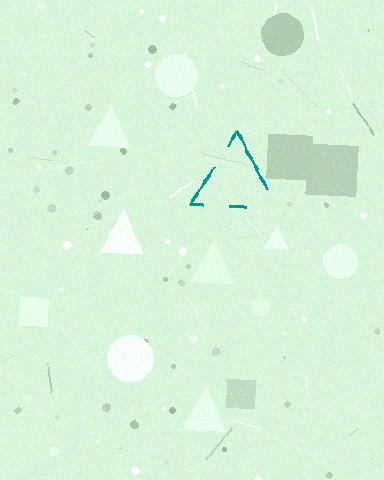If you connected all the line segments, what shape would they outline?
They would outline a triangle.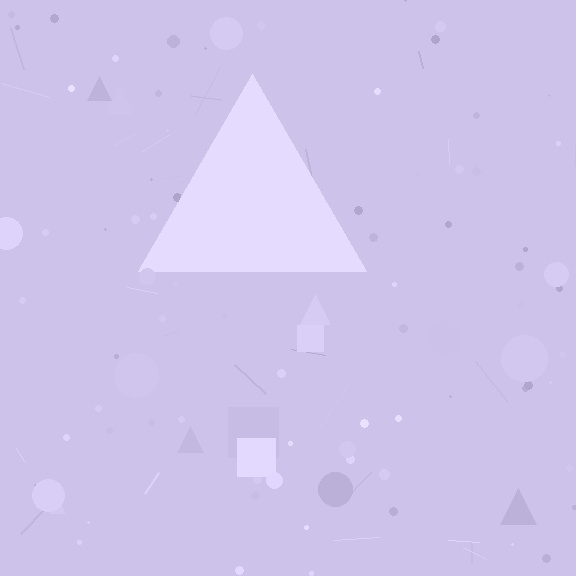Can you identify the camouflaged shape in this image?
The camouflaged shape is a triangle.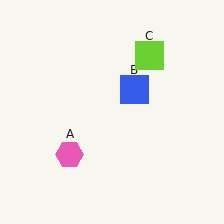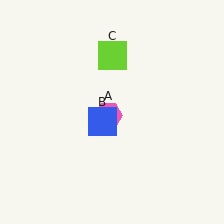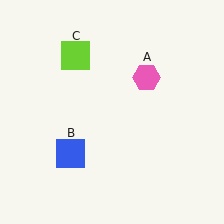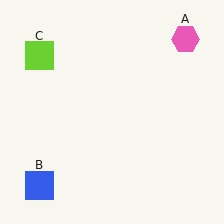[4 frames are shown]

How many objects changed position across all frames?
3 objects changed position: pink hexagon (object A), blue square (object B), lime square (object C).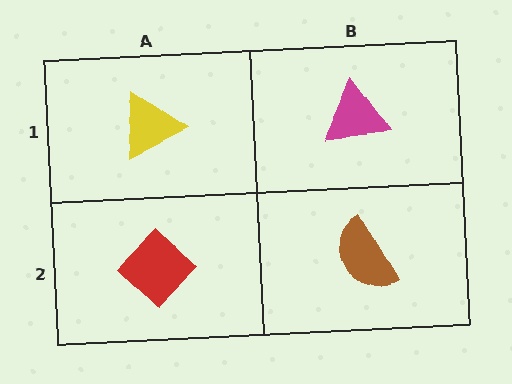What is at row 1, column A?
A yellow triangle.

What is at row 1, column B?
A magenta triangle.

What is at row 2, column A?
A red diamond.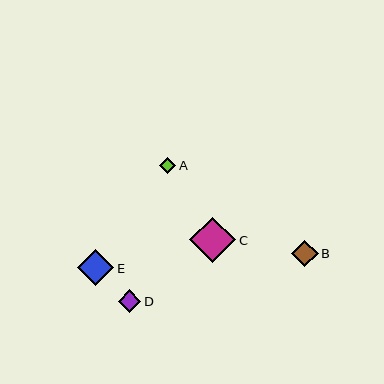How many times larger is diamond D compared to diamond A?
Diamond D is approximately 1.4 times the size of diamond A.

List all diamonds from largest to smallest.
From largest to smallest: C, E, B, D, A.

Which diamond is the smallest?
Diamond A is the smallest with a size of approximately 16 pixels.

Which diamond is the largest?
Diamond C is the largest with a size of approximately 46 pixels.